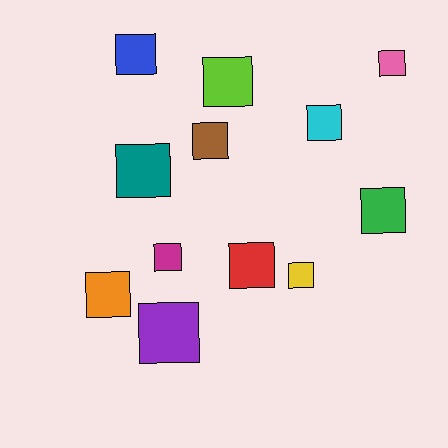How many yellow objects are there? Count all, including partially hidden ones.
There is 1 yellow object.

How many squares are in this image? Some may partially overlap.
There are 12 squares.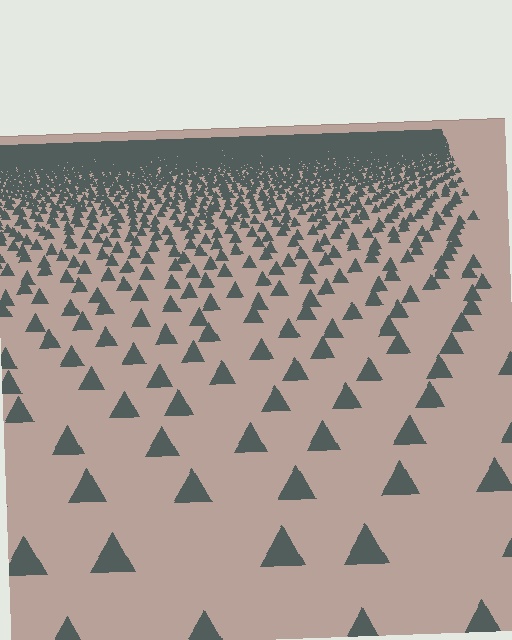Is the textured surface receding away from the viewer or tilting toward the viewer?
The surface is receding away from the viewer. Texture elements get smaller and denser toward the top.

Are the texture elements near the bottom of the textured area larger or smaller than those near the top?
Larger. Near the bottom, elements are closer to the viewer and appear at a bigger on-screen size.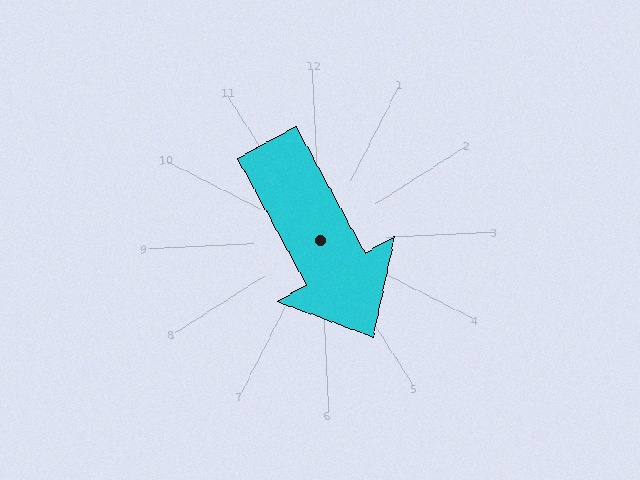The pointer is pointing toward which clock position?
Roughly 5 o'clock.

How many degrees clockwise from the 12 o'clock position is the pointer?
Approximately 154 degrees.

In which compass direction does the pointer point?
Southeast.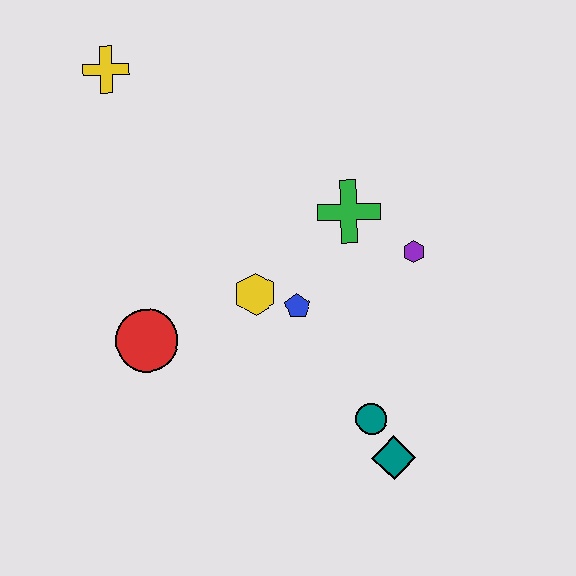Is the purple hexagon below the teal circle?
No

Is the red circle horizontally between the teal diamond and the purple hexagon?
No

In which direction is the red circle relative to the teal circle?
The red circle is to the left of the teal circle.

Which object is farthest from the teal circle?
The yellow cross is farthest from the teal circle.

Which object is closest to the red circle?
The yellow hexagon is closest to the red circle.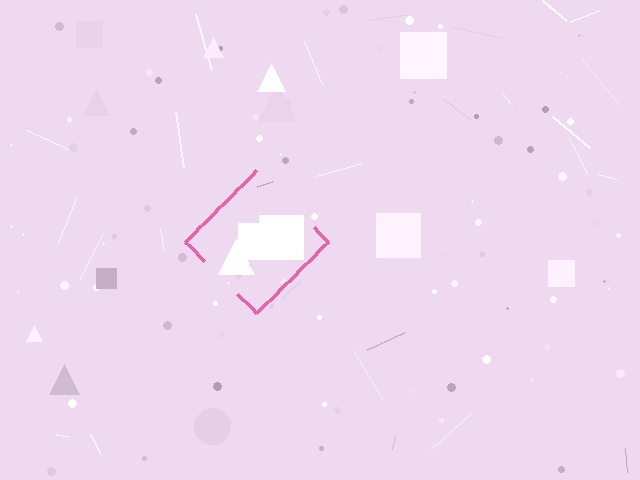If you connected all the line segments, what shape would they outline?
They would outline a diamond.